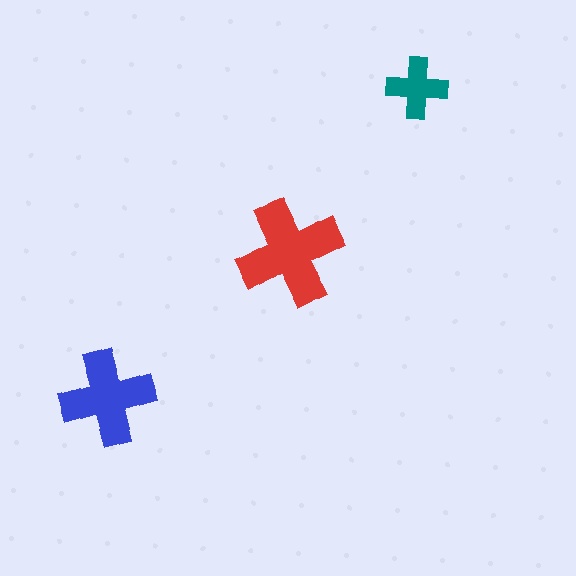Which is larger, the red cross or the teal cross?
The red one.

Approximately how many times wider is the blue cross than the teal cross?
About 1.5 times wider.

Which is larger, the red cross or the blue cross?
The red one.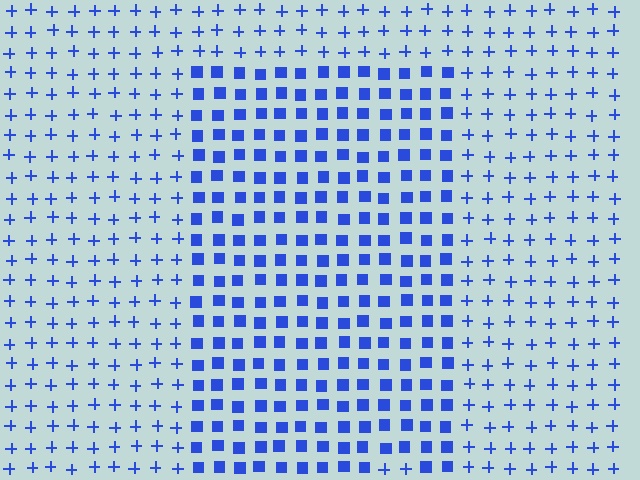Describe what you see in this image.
The image is filled with small blue elements arranged in a uniform grid. A rectangle-shaped region contains squares, while the surrounding area contains plus signs. The boundary is defined purely by the change in element shape.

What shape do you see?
I see a rectangle.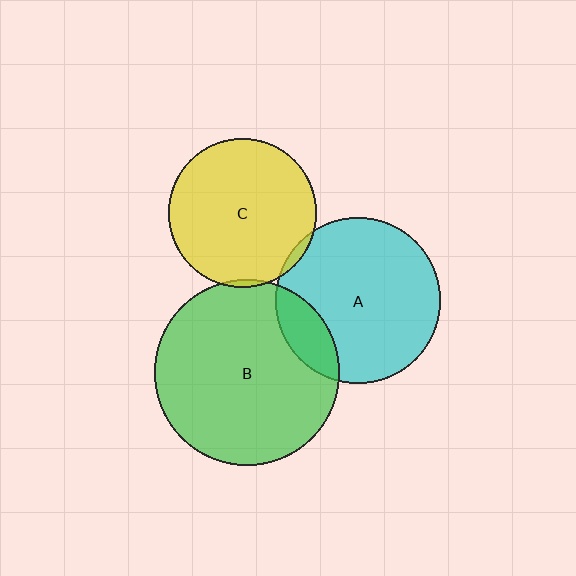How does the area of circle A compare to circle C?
Approximately 1.2 times.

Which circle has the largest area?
Circle B (green).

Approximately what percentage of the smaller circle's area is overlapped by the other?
Approximately 5%.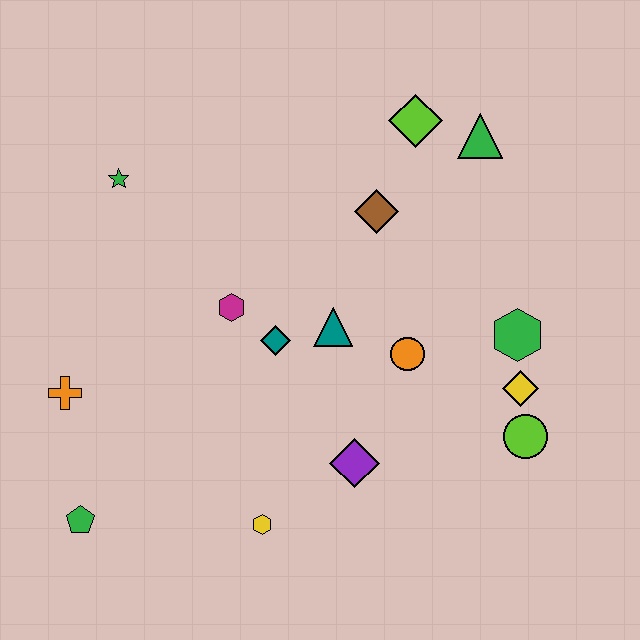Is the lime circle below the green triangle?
Yes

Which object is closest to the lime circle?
The yellow diamond is closest to the lime circle.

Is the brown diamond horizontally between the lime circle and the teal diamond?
Yes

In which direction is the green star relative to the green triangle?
The green star is to the left of the green triangle.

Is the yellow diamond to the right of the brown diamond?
Yes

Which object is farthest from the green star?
The lime circle is farthest from the green star.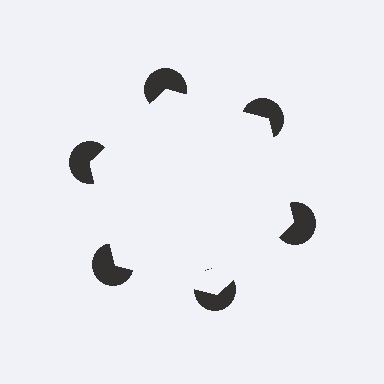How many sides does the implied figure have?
6 sides.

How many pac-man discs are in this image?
There are 6 — one at each vertex of the illusory hexagon.